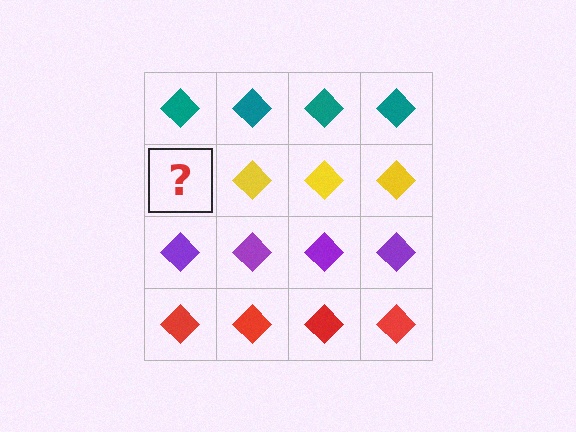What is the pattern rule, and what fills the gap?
The rule is that each row has a consistent color. The gap should be filled with a yellow diamond.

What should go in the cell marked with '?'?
The missing cell should contain a yellow diamond.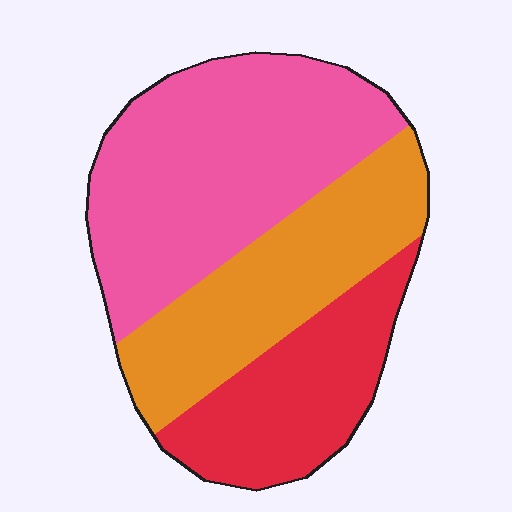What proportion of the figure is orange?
Orange takes up about one third (1/3) of the figure.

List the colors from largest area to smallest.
From largest to smallest: pink, orange, red.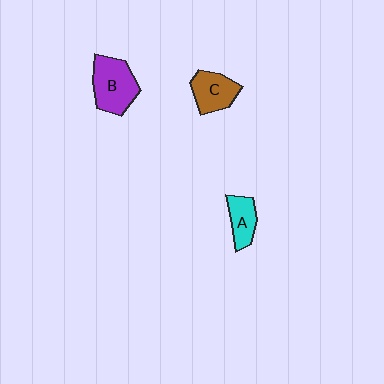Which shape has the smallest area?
Shape A (cyan).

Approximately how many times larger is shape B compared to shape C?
Approximately 1.4 times.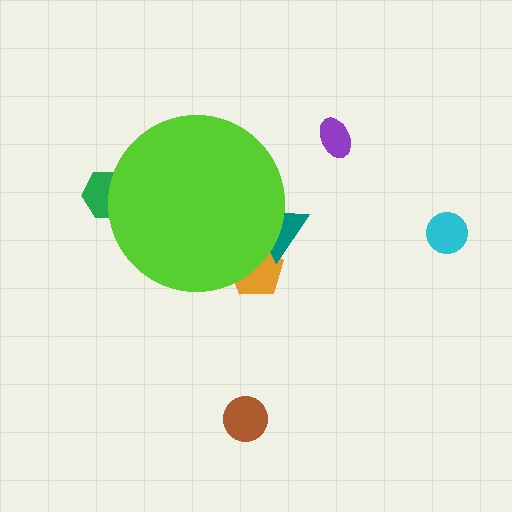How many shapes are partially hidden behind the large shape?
3 shapes are partially hidden.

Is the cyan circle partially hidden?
No, the cyan circle is fully visible.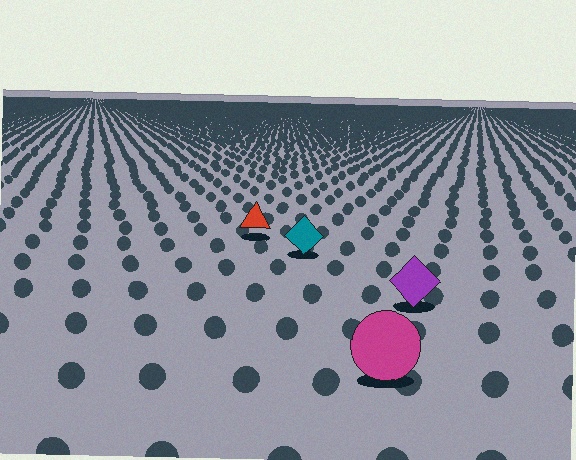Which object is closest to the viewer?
The magenta circle is closest. The texture marks near it are larger and more spread out.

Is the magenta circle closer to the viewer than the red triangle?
Yes. The magenta circle is closer — you can tell from the texture gradient: the ground texture is coarser near it.